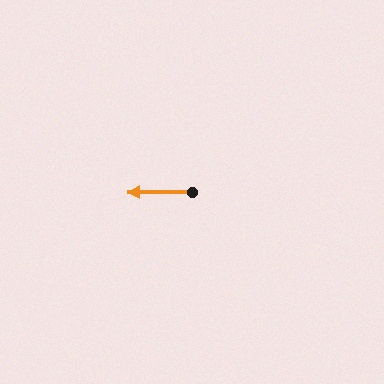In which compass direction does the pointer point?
West.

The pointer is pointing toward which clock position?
Roughly 9 o'clock.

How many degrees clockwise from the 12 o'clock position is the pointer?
Approximately 270 degrees.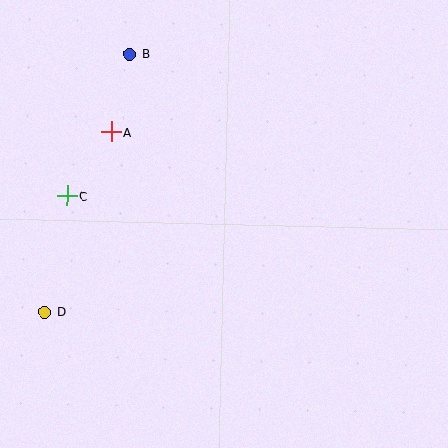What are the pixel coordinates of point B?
Point B is at (130, 54).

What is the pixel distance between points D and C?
The distance between D and C is 118 pixels.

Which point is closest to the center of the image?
Point A at (111, 132) is closest to the center.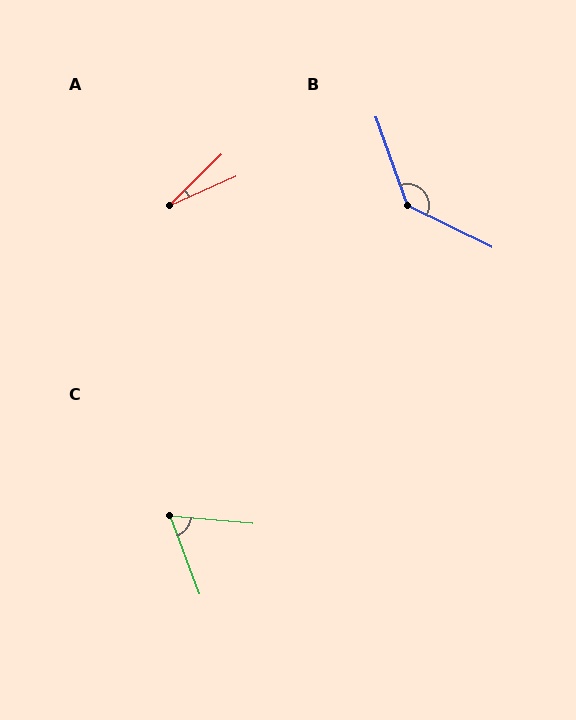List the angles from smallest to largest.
A (21°), C (64°), B (135°).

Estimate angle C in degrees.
Approximately 64 degrees.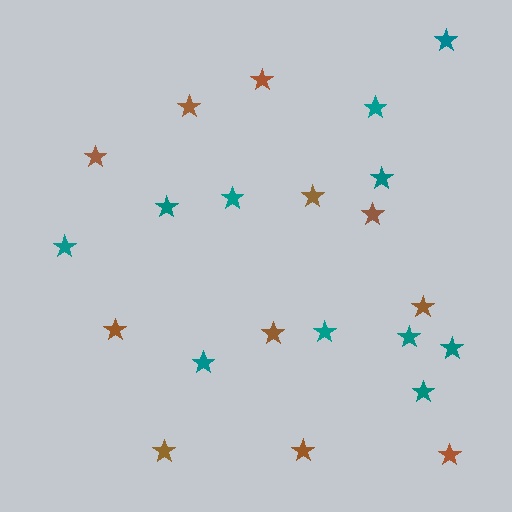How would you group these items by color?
There are 2 groups: one group of brown stars (11) and one group of teal stars (11).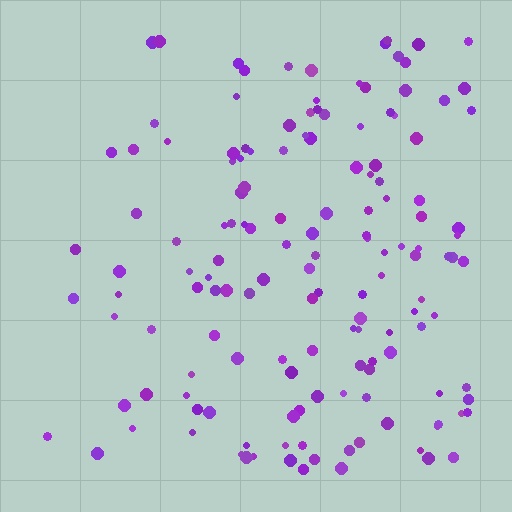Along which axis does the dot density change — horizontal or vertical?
Horizontal.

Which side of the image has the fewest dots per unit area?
The left.